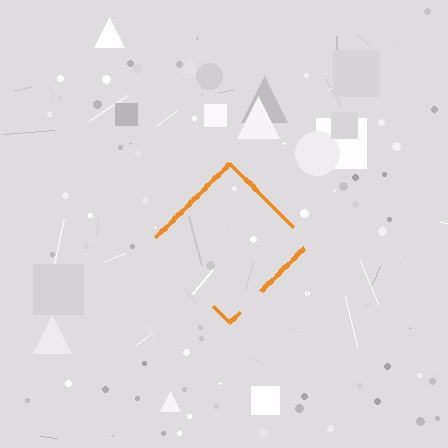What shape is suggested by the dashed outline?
The dashed outline suggests a diamond.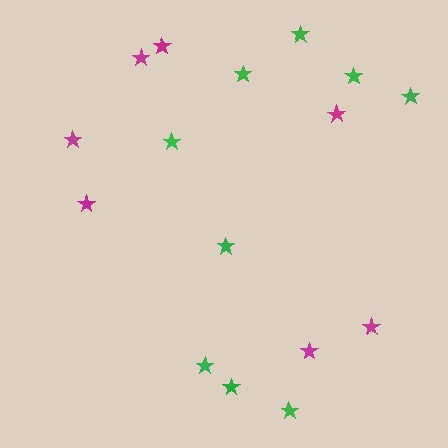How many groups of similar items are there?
There are 2 groups: one group of magenta stars (7) and one group of green stars (9).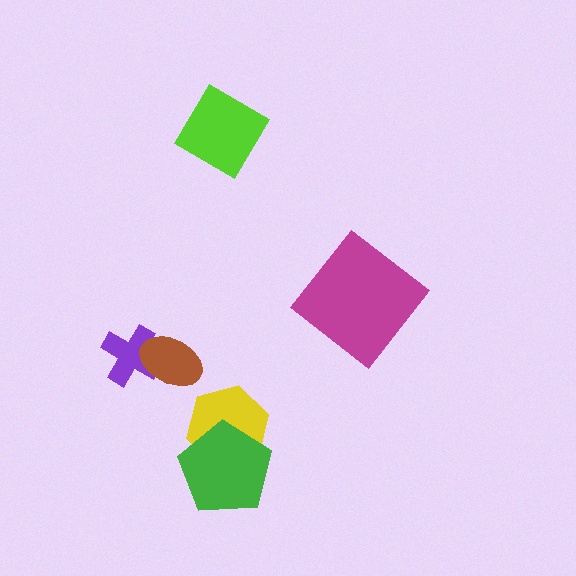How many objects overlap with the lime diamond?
0 objects overlap with the lime diamond.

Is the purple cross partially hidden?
Yes, it is partially covered by another shape.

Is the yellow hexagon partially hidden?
Yes, it is partially covered by another shape.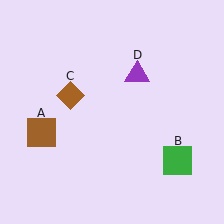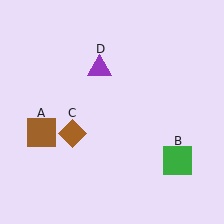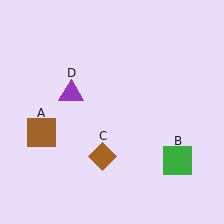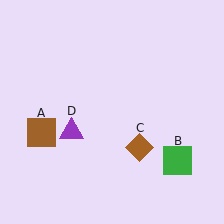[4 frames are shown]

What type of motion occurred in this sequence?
The brown diamond (object C), purple triangle (object D) rotated counterclockwise around the center of the scene.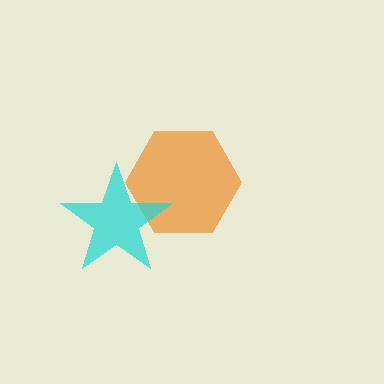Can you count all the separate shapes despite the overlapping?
Yes, there are 2 separate shapes.